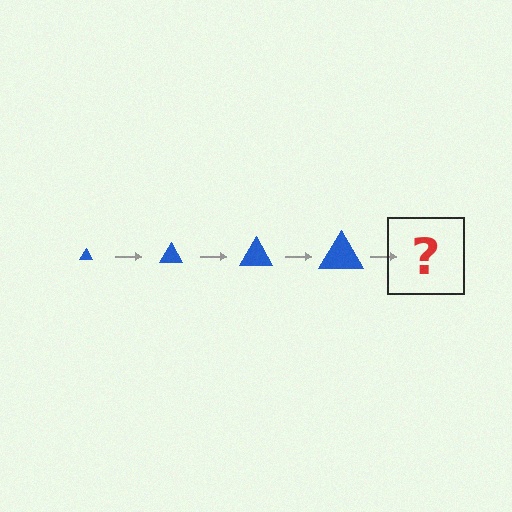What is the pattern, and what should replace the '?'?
The pattern is that the triangle gets progressively larger each step. The '?' should be a blue triangle, larger than the previous one.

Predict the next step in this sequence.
The next step is a blue triangle, larger than the previous one.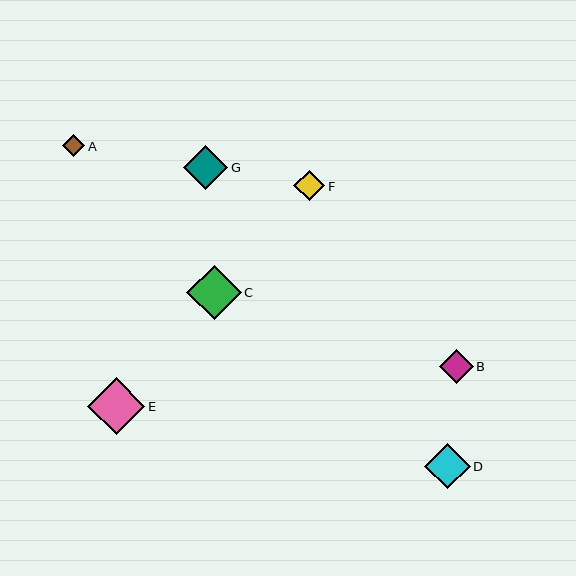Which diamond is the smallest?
Diamond A is the smallest with a size of approximately 23 pixels.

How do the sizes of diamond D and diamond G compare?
Diamond D and diamond G are approximately the same size.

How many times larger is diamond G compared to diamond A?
Diamond G is approximately 2.0 times the size of diamond A.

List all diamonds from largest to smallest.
From largest to smallest: E, C, D, G, B, F, A.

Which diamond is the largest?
Diamond E is the largest with a size of approximately 57 pixels.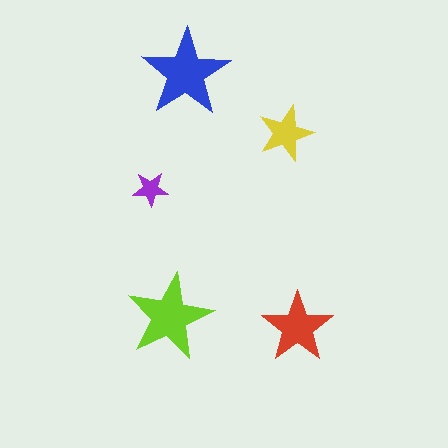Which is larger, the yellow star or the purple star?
The yellow one.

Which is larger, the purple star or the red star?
The red one.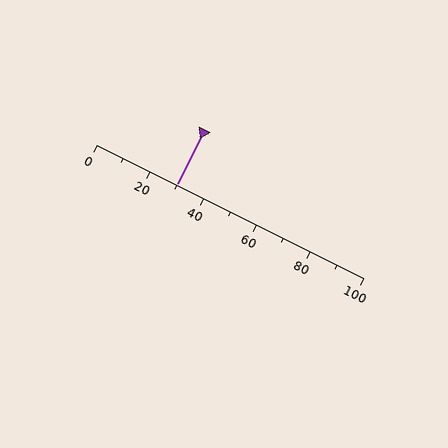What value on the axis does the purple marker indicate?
The marker indicates approximately 30.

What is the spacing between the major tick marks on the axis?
The major ticks are spaced 20 apart.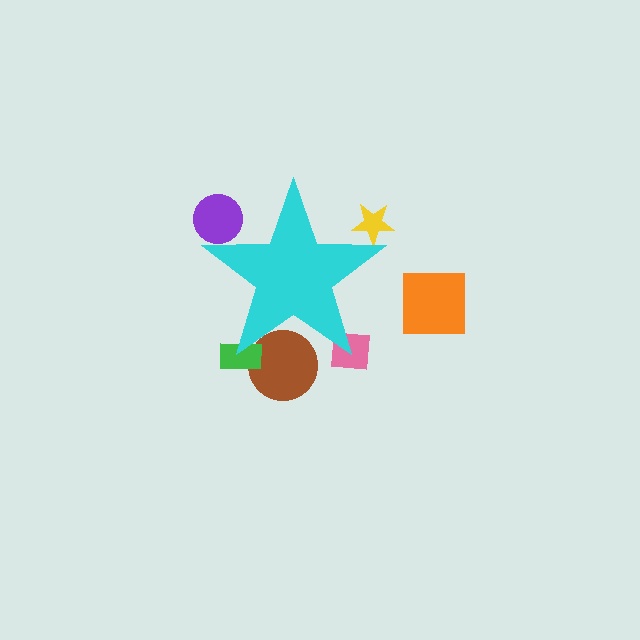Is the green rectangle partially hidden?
Yes, the green rectangle is partially hidden behind the cyan star.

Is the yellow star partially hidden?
Yes, the yellow star is partially hidden behind the cyan star.